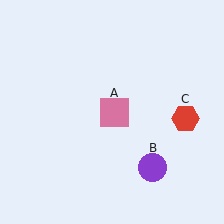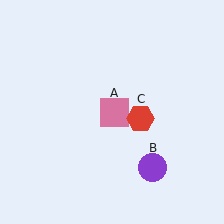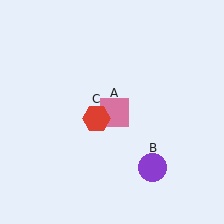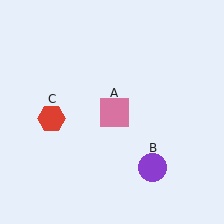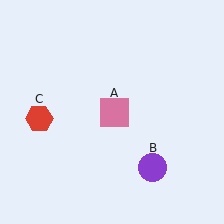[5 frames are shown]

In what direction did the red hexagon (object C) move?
The red hexagon (object C) moved left.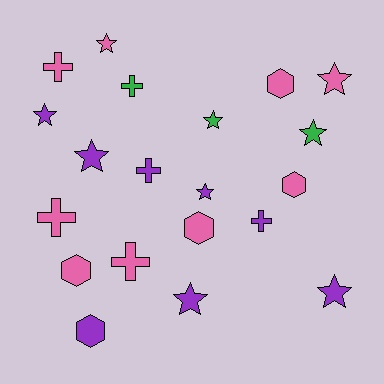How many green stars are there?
There are 2 green stars.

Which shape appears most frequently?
Star, with 9 objects.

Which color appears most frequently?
Pink, with 9 objects.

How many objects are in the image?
There are 20 objects.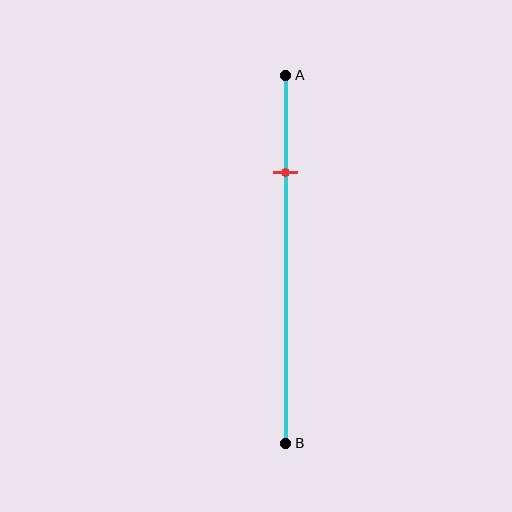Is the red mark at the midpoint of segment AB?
No, the mark is at about 25% from A, not at the 50% midpoint.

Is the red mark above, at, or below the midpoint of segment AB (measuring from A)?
The red mark is above the midpoint of segment AB.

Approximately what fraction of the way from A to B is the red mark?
The red mark is approximately 25% of the way from A to B.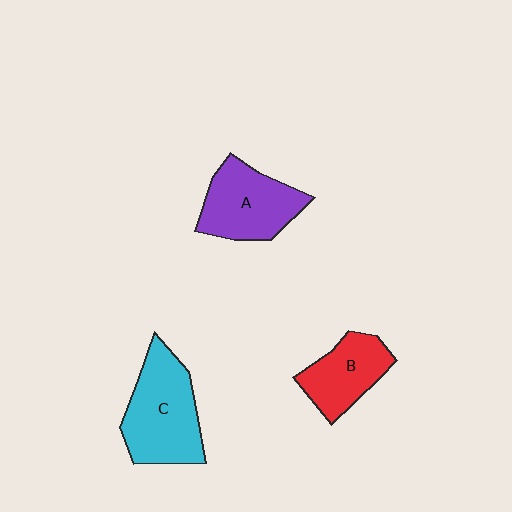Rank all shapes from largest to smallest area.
From largest to smallest: C (cyan), A (purple), B (red).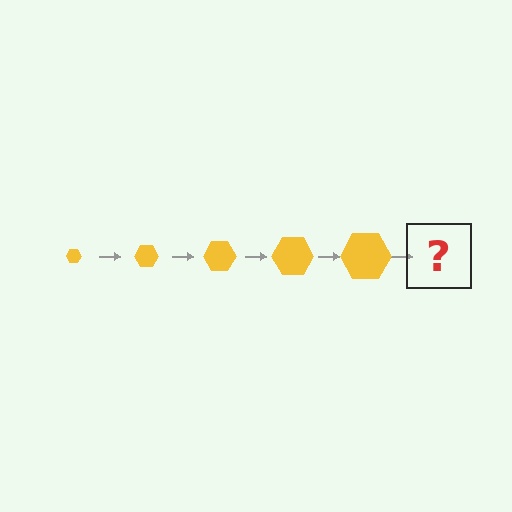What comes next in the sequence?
The next element should be a yellow hexagon, larger than the previous one.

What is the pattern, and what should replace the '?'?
The pattern is that the hexagon gets progressively larger each step. The '?' should be a yellow hexagon, larger than the previous one.